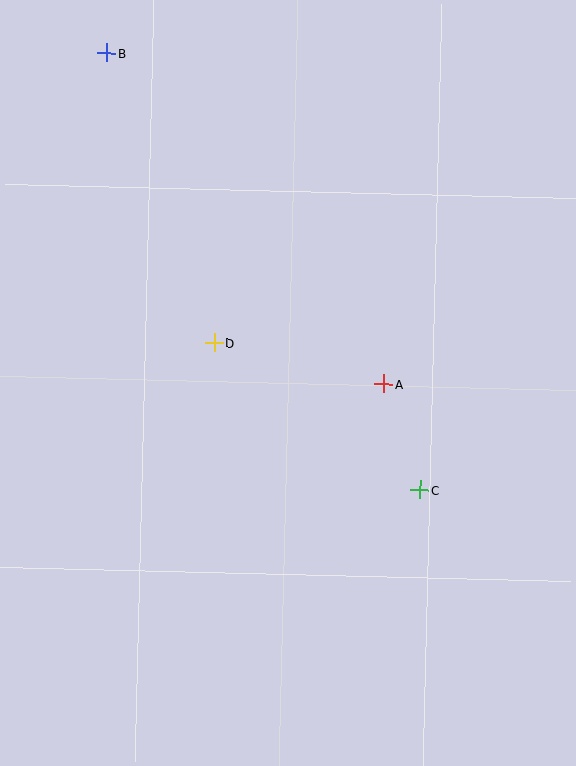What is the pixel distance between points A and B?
The distance between A and B is 432 pixels.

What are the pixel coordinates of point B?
Point B is at (107, 53).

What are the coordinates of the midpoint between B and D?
The midpoint between B and D is at (161, 198).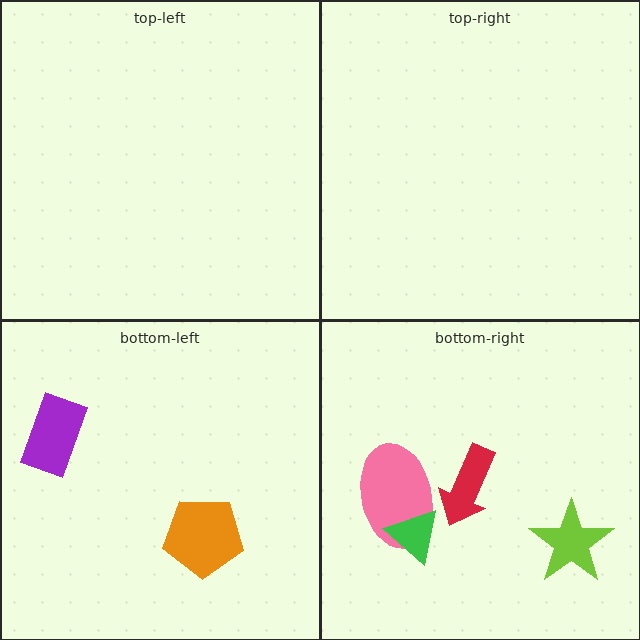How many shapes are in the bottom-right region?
4.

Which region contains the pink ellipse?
The bottom-right region.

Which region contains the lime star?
The bottom-right region.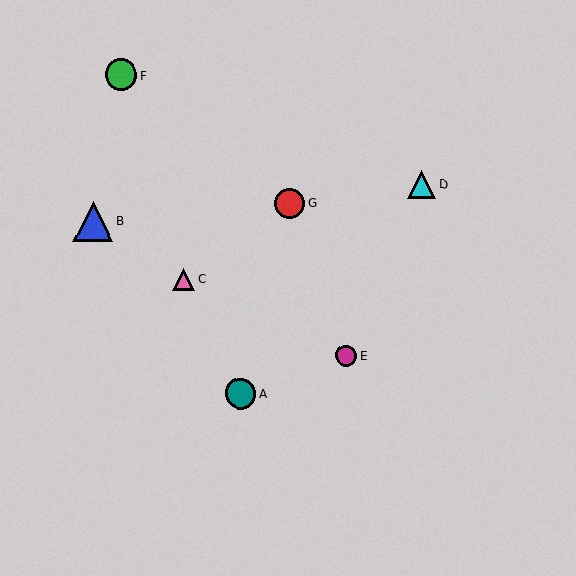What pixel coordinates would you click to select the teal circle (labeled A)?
Click at (241, 394) to select the teal circle A.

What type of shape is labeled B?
Shape B is a blue triangle.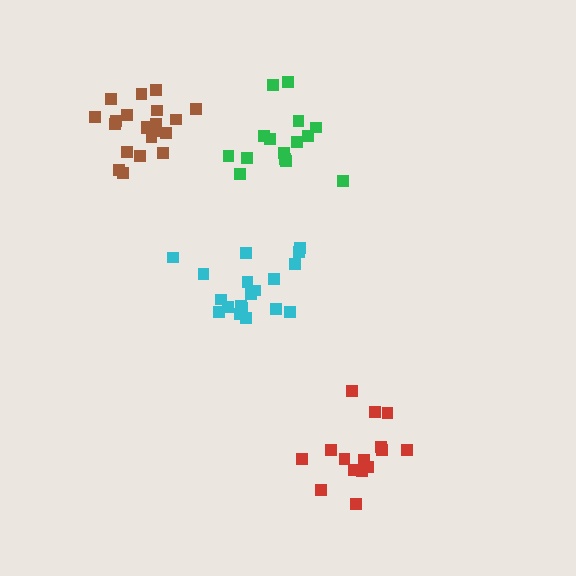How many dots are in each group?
Group 1: 15 dots, Group 2: 21 dots, Group 3: 20 dots, Group 4: 15 dots (71 total).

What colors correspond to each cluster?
The clusters are colored: red, brown, cyan, green.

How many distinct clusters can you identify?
There are 4 distinct clusters.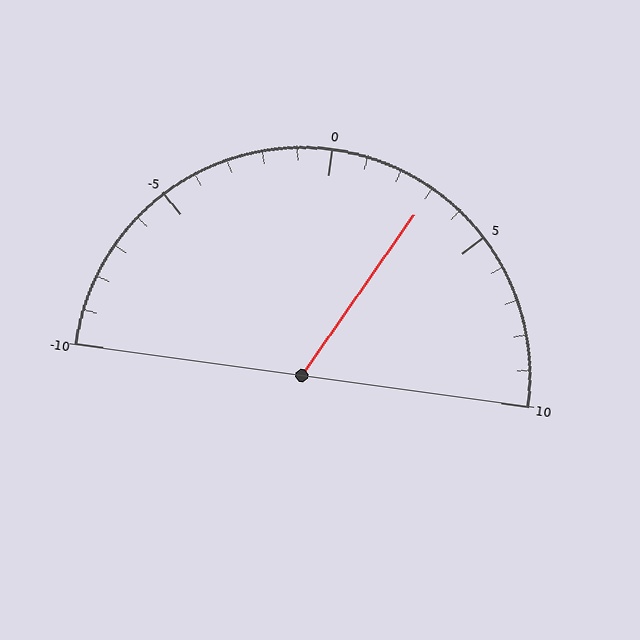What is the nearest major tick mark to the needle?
The nearest major tick mark is 5.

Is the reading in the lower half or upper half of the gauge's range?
The reading is in the upper half of the range (-10 to 10).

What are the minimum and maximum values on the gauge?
The gauge ranges from -10 to 10.